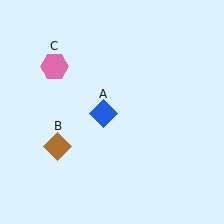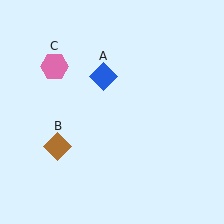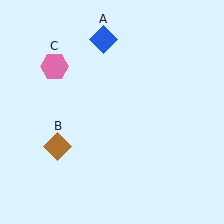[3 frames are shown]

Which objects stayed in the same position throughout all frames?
Brown diamond (object B) and pink hexagon (object C) remained stationary.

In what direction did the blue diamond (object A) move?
The blue diamond (object A) moved up.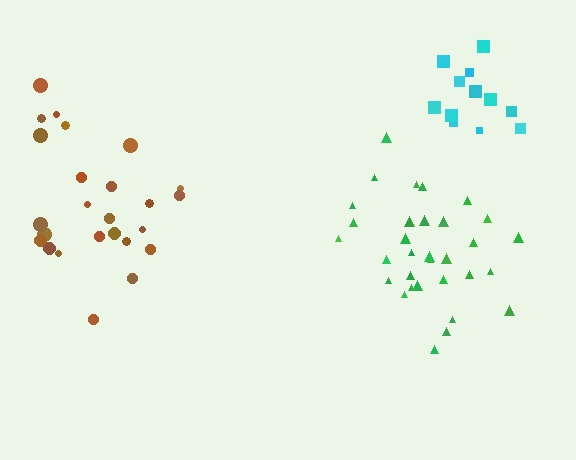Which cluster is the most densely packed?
Cyan.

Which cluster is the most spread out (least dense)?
Brown.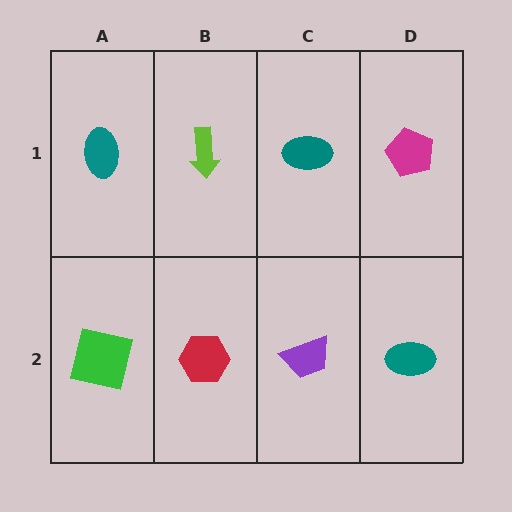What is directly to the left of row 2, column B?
A green square.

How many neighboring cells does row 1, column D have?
2.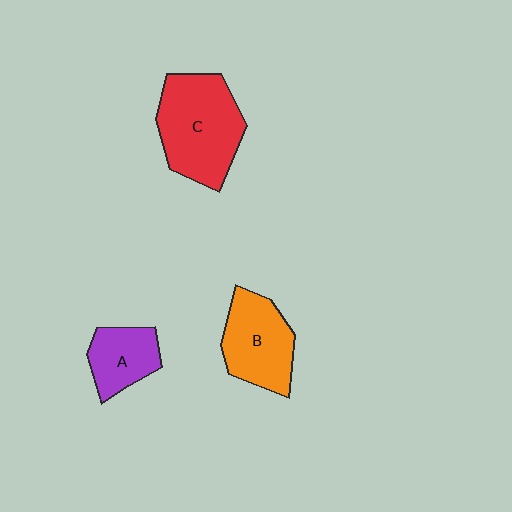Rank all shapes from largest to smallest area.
From largest to smallest: C (red), B (orange), A (purple).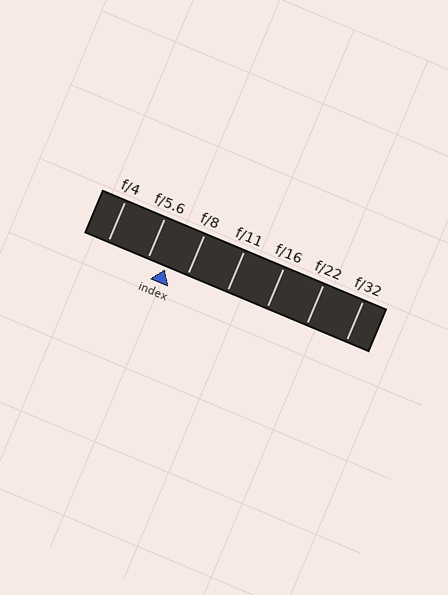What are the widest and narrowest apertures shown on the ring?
The widest aperture shown is f/4 and the narrowest is f/32.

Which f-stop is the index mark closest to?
The index mark is closest to f/5.6.